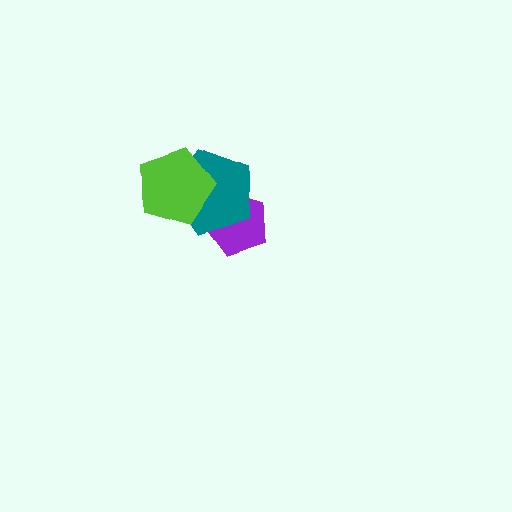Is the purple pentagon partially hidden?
Yes, it is partially covered by another shape.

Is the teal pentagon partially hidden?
Yes, it is partially covered by another shape.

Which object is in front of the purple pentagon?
The teal pentagon is in front of the purple pentagon.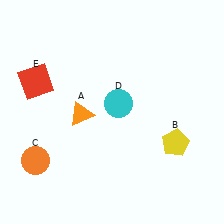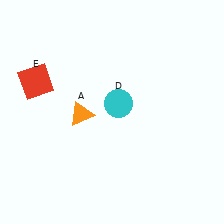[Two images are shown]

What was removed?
The yellow pentagon (B), the orange circle (C) were removed in Image 2.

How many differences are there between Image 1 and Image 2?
There are 2 differences between the two images.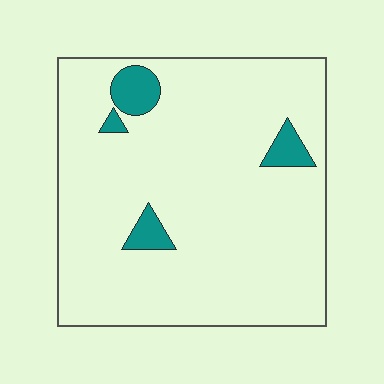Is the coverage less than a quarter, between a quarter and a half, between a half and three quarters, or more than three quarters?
Less than a quarter.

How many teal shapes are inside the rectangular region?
4.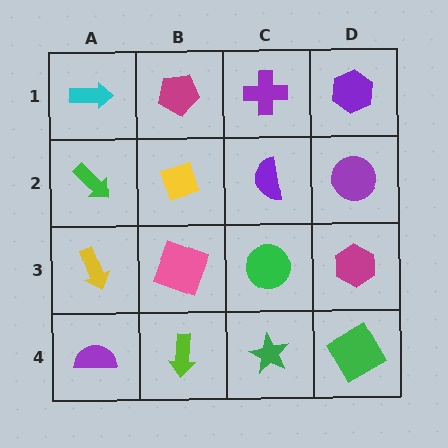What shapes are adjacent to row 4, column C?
A green circle (row 3, column C), a lime arrow (row 4, column B), a green diamond (row 4, column D).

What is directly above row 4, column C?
A green circle.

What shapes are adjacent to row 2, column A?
A cyan arrow (row 1, column A), a yellow arrow (row 3, column A), a yellow diamond (row 2, column B).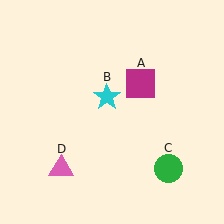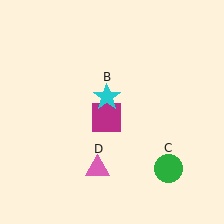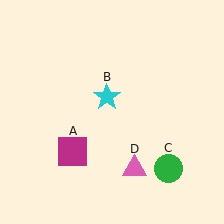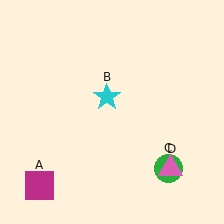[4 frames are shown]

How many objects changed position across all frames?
2 objects changed position: magenta square (object A), pink triangle (object D).